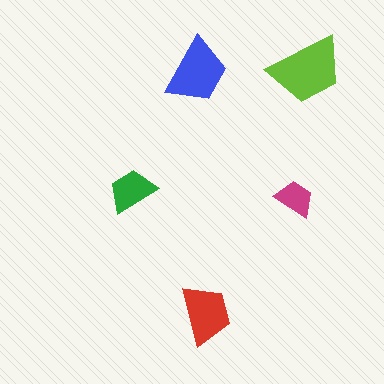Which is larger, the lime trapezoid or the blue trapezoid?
The lime one.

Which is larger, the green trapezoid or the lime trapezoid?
The lime one.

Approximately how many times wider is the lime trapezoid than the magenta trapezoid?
About 2 times wider.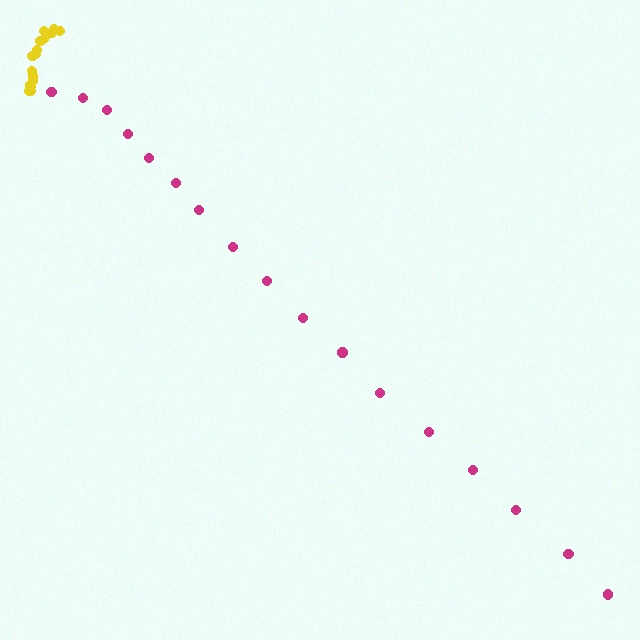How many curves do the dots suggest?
There are 2 distinct paths.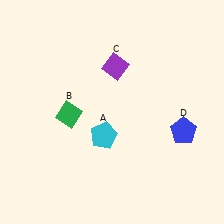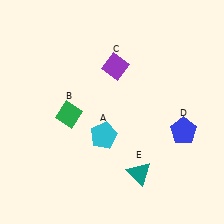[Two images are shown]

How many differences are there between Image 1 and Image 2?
There is 1 difference between the two images.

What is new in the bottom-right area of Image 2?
A teal triangle (E) was added in the bottom-right area of Image 2.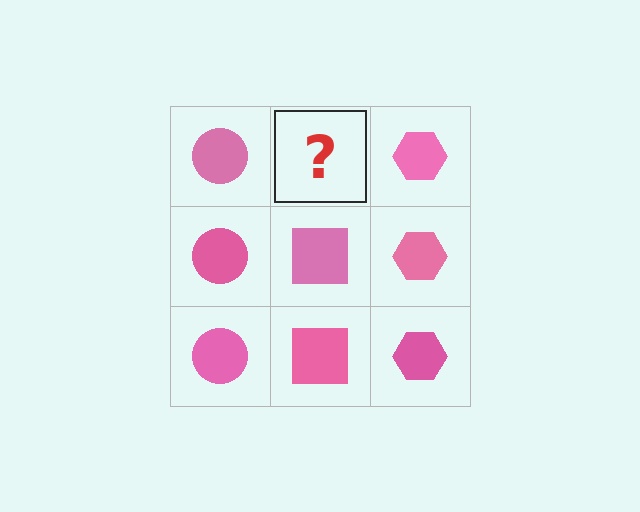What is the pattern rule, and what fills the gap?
The rule is that each column has a consistent shape. The gap should be filled with a pink square.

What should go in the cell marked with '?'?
The missing cell should contain a pink square.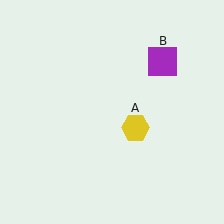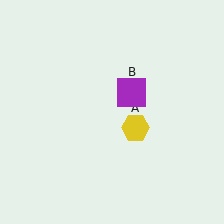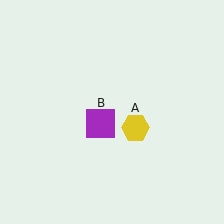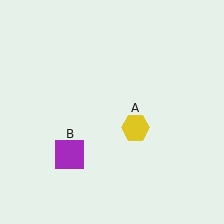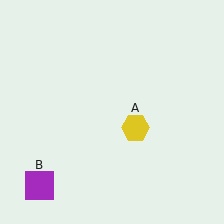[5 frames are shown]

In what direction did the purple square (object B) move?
The purple square (object B) moved down and to the left.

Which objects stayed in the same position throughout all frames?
Yellow hexagon (object A) remained stationary.